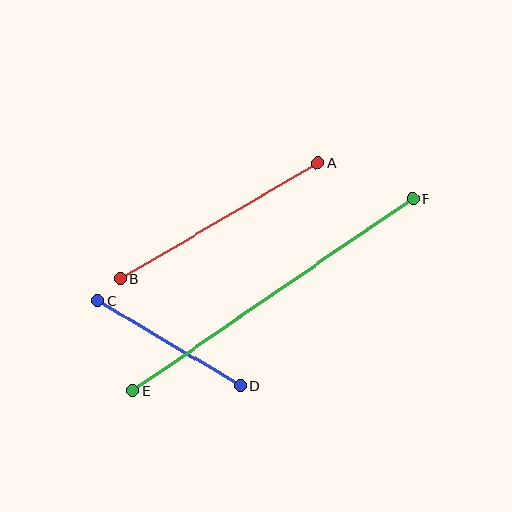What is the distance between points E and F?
The distance is approximately 340 pixels.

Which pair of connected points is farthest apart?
Points E and F are farthest apart.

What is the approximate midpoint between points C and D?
The midpoint is at approximately (169, 344) pixels.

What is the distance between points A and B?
The distance is approximately 229 pixels.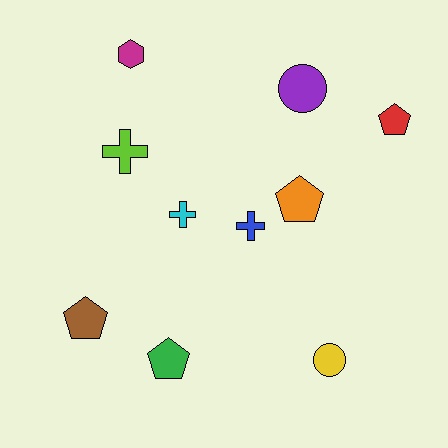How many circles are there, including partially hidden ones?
There are 2 circles.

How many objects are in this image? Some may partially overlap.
There are 10 objects.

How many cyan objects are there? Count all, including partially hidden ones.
There is 1 cyan object.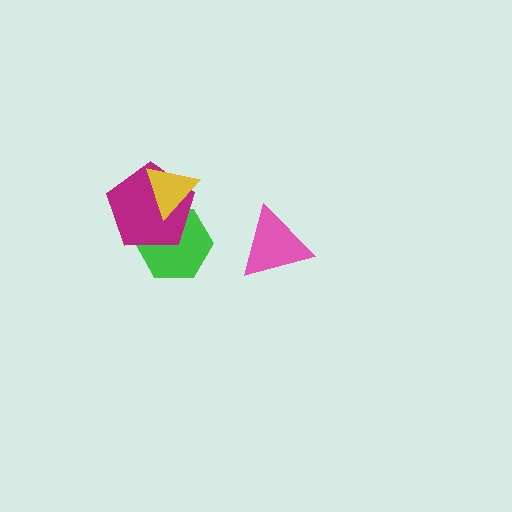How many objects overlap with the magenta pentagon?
2 objects overlap with the magenta pentagon.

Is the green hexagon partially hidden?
Yes, it is partially covered by another shape.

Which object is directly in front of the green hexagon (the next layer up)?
The magenta pentagon is directly in front of the green hexagon.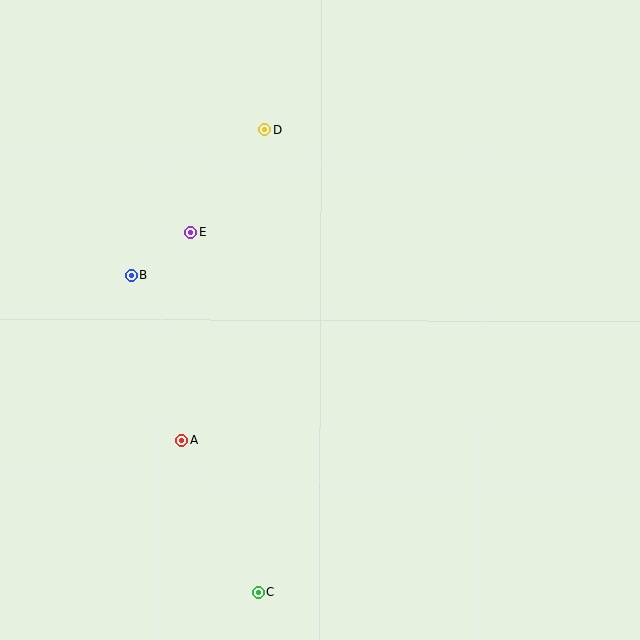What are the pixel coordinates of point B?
Point B is at (131, 276).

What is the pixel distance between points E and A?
The distance between E and A is 208 pixels.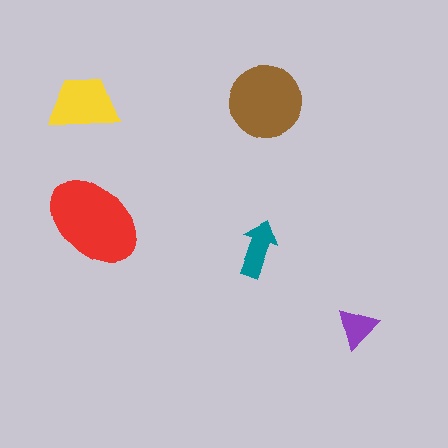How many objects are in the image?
There are 5 objects in the image.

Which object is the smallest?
The purple triangle.